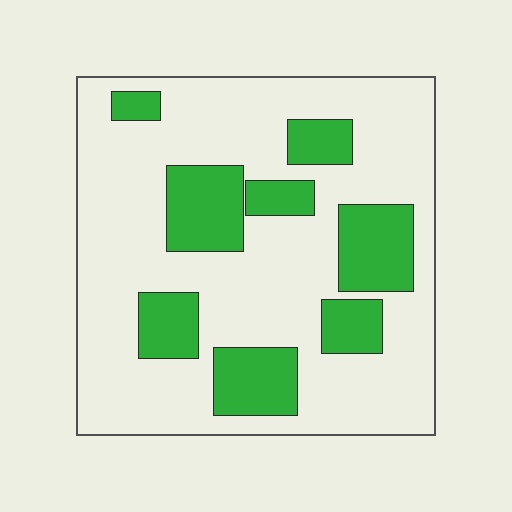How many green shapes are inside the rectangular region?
8.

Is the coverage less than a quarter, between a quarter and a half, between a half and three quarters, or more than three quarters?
Between a quarter and a half.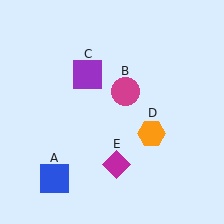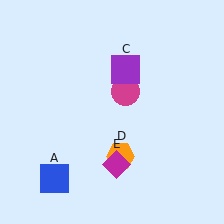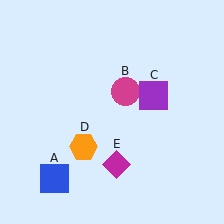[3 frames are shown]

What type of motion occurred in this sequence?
The purple square (object C), orange hexagon (object D) rotated clockwise around the center of the scene.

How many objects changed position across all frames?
2 objects changed position: purple square (object C), orange hexagon (object D).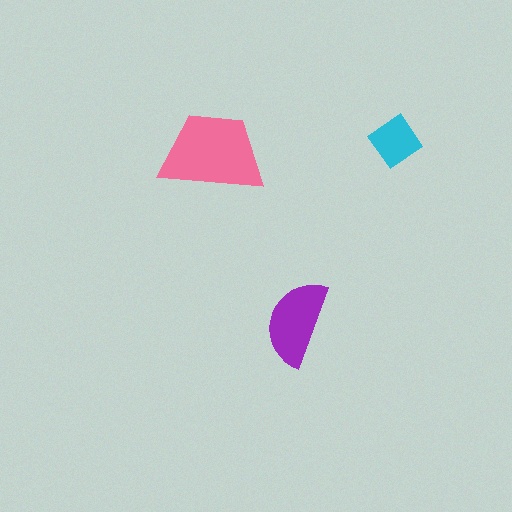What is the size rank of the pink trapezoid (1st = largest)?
1st.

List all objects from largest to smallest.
The pink trapezoid, the purple semicircle, the cyan diamond.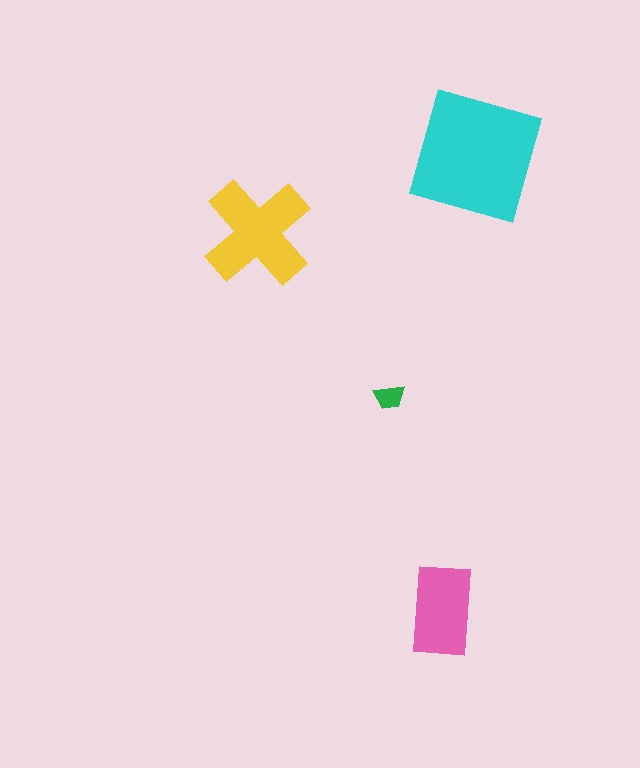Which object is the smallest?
The green trapezoid.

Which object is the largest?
The cyan square.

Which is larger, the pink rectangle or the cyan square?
The cyan square.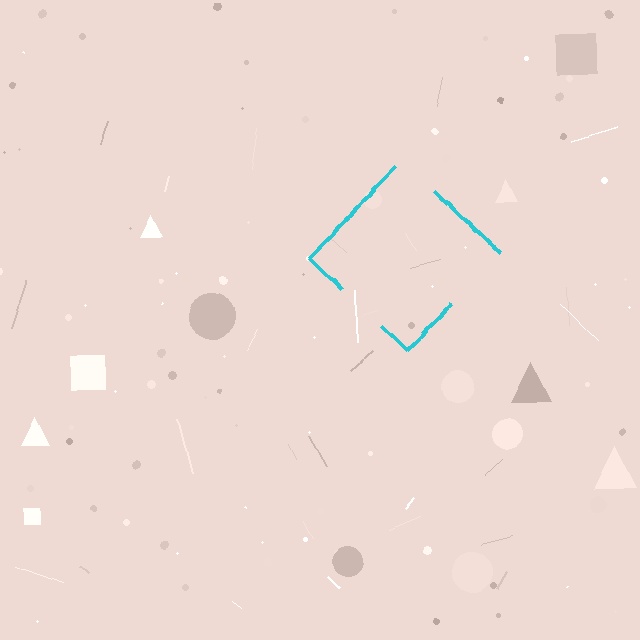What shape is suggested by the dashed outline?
The dashed outline suggests a diamond.